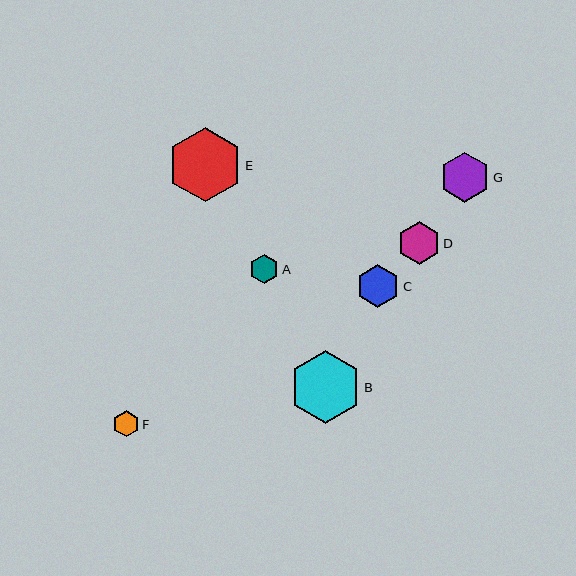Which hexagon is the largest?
Hexagon E is the largest with a size of approximately 74 pixels.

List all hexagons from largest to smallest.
From largest to smallest: E, B, G, C, D, A, F.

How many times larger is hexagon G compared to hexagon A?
Hexagon G is approximately 1.8 times the size of hexagon A.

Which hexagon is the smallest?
Hexagon F is the smallest with a size of approximately 26 pixels.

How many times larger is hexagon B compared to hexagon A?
Hexagon B is approximately 2.5 times the size of hexagon A.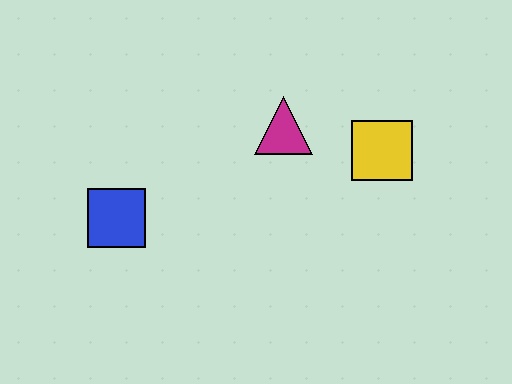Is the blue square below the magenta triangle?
Yes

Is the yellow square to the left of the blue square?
No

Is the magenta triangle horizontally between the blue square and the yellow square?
Yes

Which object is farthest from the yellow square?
The blue square is farthest from the yellow square.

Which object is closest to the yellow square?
The magenta triangle is closest to the yellow square.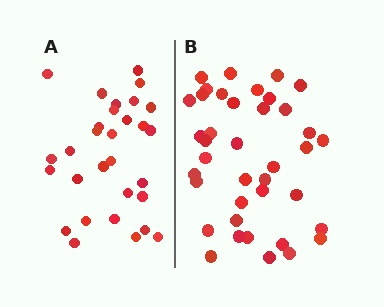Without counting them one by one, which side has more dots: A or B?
Region B (the right region) has more dots.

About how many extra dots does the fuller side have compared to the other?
Region B has roughly 8 or so more dots than region A.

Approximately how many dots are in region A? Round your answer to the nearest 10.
About 30 dots.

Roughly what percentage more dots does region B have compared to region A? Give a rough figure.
About 30% more.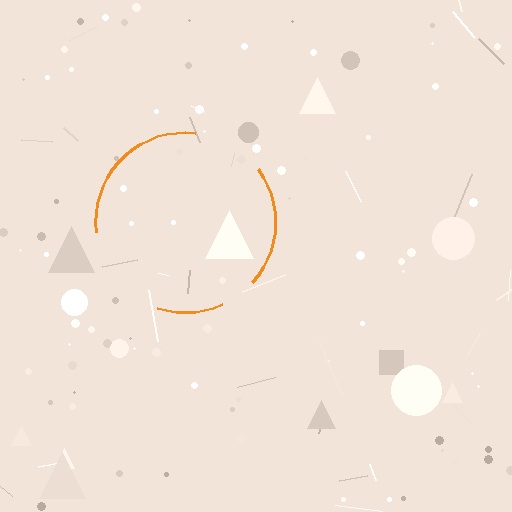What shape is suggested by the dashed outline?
The dashed outline suggests a circle.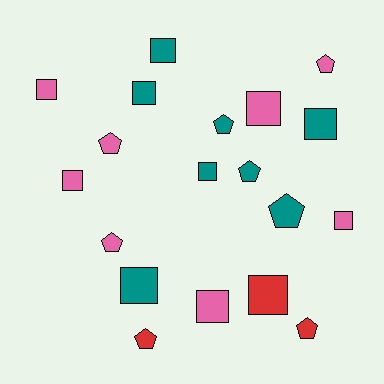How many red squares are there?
There is 1 red square.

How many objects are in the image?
There are 19 objects.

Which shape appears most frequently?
Square, with 11 objects.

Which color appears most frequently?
Pink, with 8 objects.